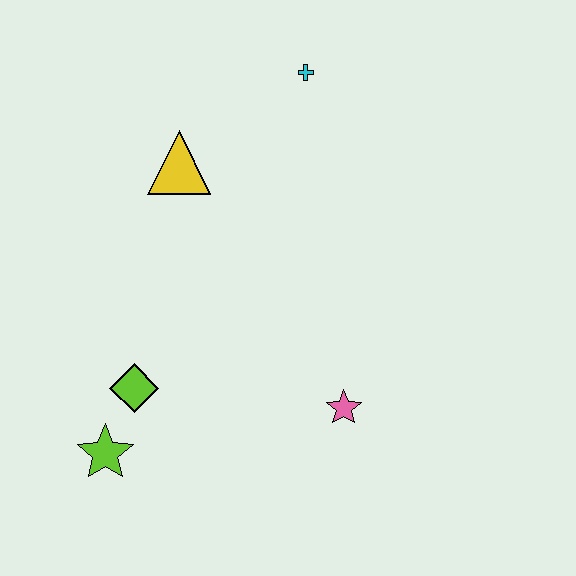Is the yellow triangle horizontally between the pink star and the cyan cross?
No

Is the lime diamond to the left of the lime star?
No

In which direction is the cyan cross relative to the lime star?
The cyan cross is above the lime star.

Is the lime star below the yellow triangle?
Yes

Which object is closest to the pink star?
The lime diamond is closest to the pink star.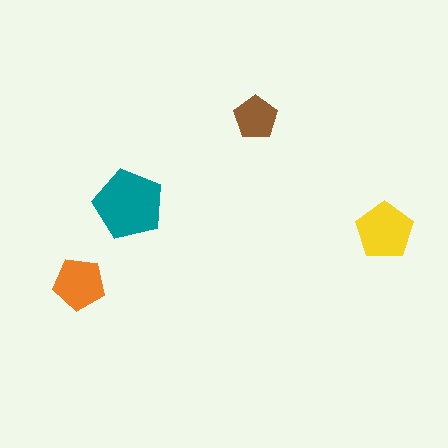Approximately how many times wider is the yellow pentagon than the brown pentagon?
About 1.5 times wider.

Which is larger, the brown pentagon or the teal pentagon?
The teal one.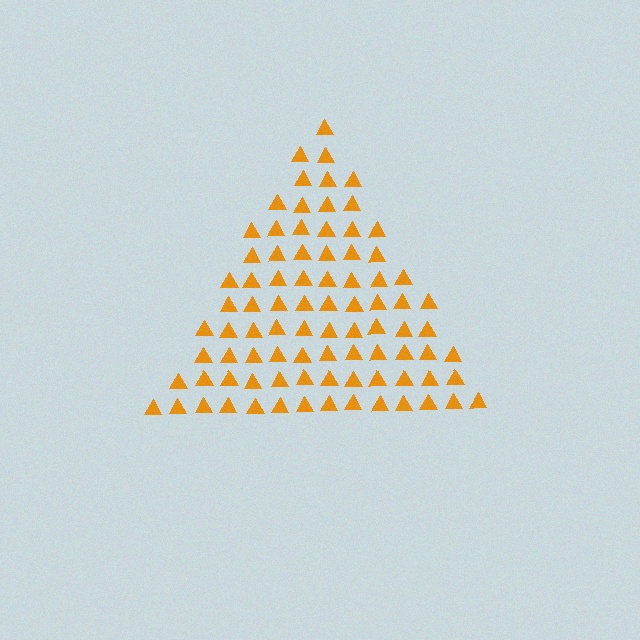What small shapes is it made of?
It is made of small triangles.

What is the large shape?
The large shape is a triangle.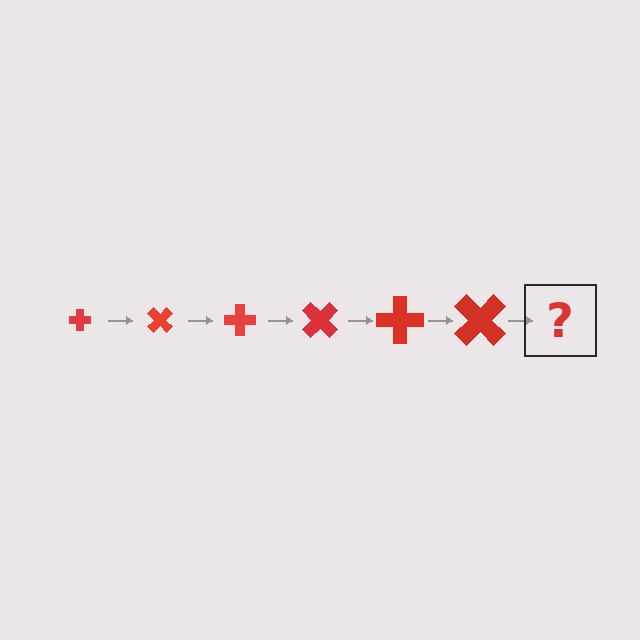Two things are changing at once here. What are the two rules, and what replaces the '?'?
The two rules are that the cross grows larger each step and it rotates 45 degrees each step. The '?' should be a cross, larger than the previous one and rotated 270 degrees from the start.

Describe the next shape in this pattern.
It should be a cross, larger than the previous one and rotated 270 degrees from the start.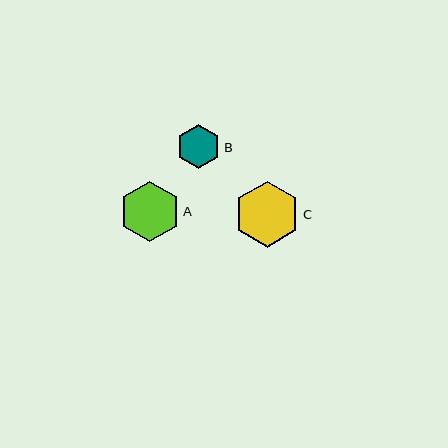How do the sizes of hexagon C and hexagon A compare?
Hexagon C and hexagon A are approximately the same size.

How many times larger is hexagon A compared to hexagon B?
Hexagon A is approximately 1.4 times the size of hexagon B.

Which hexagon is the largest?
Hexagon C is the largest with a size of approximately 66 pixels.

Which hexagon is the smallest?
Hexagon B is the smallest with a size of approximately 44 pixels.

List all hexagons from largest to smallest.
From largest to smallest: C, A, B.